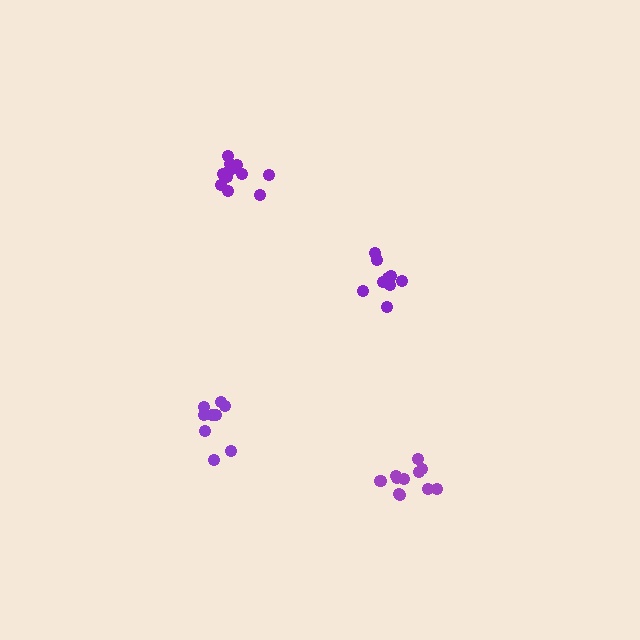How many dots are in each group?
Group 1: 12 dots, Group 2: 9 dots, Group 3: 9 dots, Group 4: 11 dots (41 total).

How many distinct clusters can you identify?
There are 4 distinct clusters.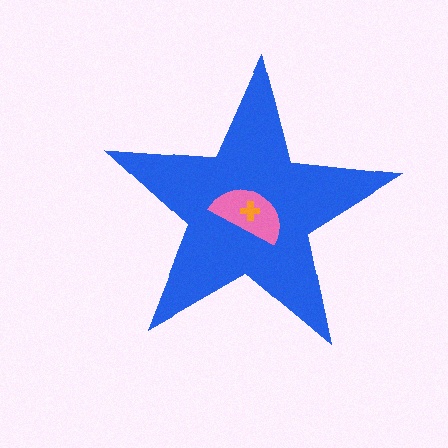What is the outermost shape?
The blue star.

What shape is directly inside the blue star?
The pink semicircle.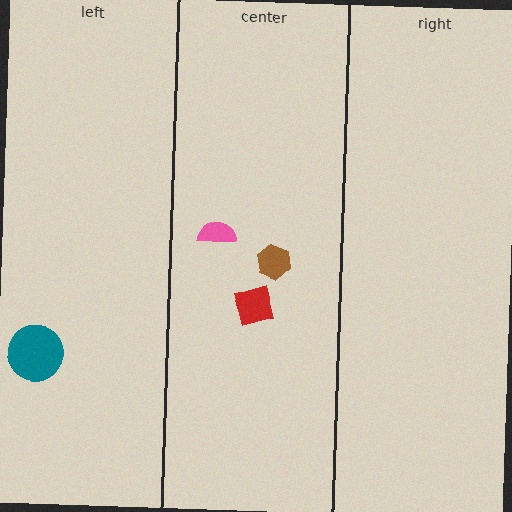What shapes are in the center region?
The pink semicircle, the red diamond, the brown hexagon.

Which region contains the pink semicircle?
The center region.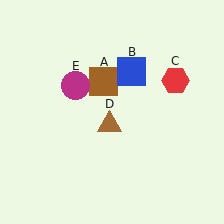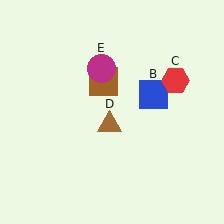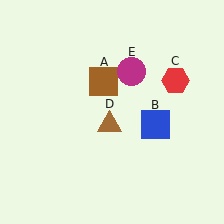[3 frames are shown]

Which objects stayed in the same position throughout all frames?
Brown square (object A) and red hexagon (object C) and brown triangle (object D) remained stationary.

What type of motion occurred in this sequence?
The blue square (object B), magenta circle (object E) rotated clockwise around the center of the scene.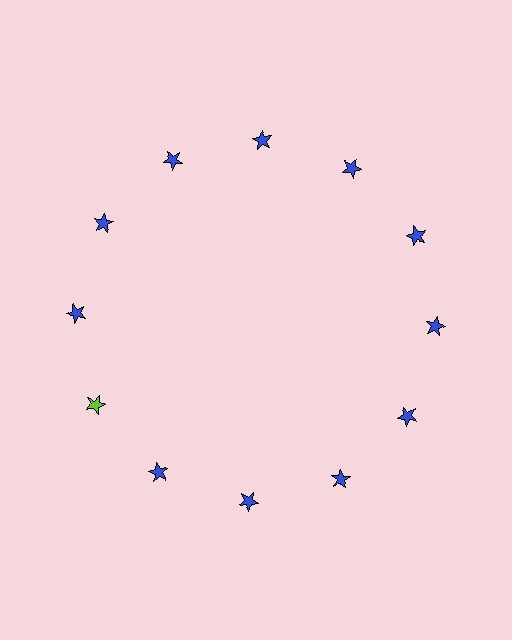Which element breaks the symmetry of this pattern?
The lime star at roughly the 8 o'clock position breaks the symmetry. All other shapes are blue stars.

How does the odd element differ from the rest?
It has a different color: lime instead of blue.